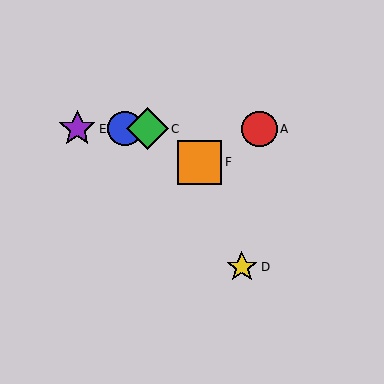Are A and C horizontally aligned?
Yes, both are at y≈129.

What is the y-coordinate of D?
Object D is at y≈267.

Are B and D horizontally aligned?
No, B is at y≈129 and D is at y≈267.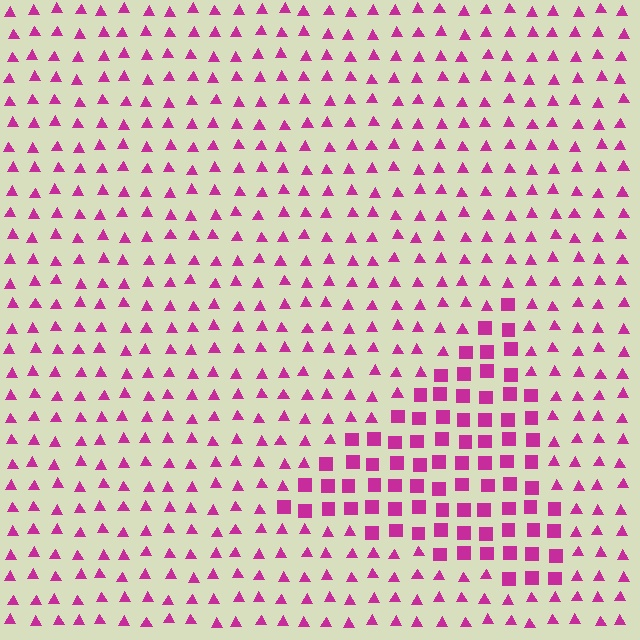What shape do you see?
I see a triangle.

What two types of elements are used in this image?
The image uses squares inside the triangle region and triangles outside it.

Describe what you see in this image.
The image is filled with small magenta elements arranged in a uniform grid. A triangle-shaped region contains squares, while the surrounding area contains triangles. The boundary is defined purely by the change in element shape.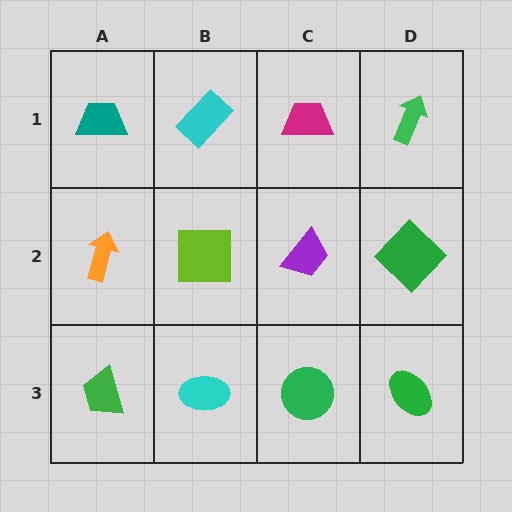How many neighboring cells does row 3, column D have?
2.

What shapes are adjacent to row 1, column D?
A green diamond (row 2, column D), a magenta trapezoid (row 1, column C).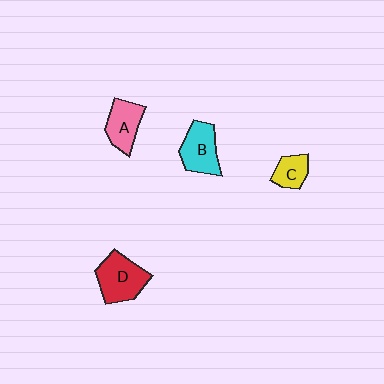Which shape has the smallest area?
Shape C (yellow).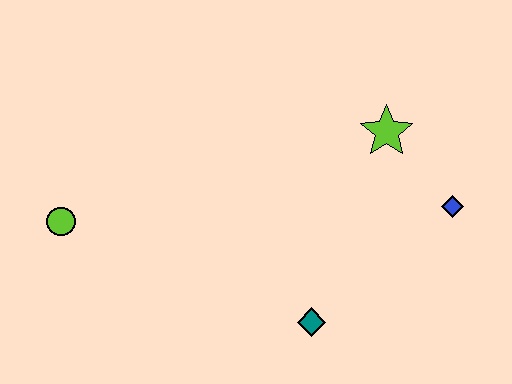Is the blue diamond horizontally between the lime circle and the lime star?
No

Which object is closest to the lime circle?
The teal diamond is closest to the lime circle.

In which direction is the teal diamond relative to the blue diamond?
The teal diamond is to the left of the blue diamond.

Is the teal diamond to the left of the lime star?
Yes